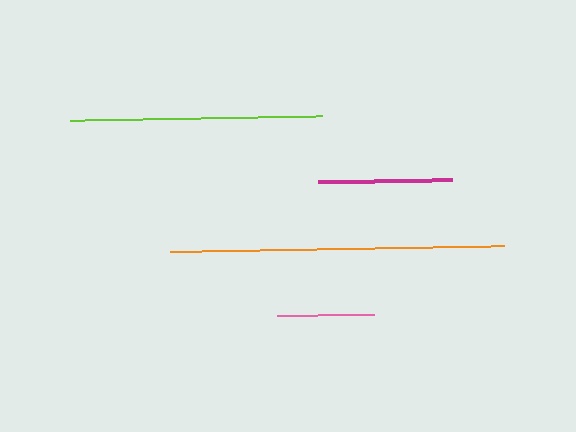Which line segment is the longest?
The orange line is the longest at approximately 334 pixels.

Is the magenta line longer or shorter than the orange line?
The orange line is longer than the magenta line.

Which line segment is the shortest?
The pink line is the shortest at approximately 96 pixels.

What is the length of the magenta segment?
The magenta segment is approximately 133 pixels long.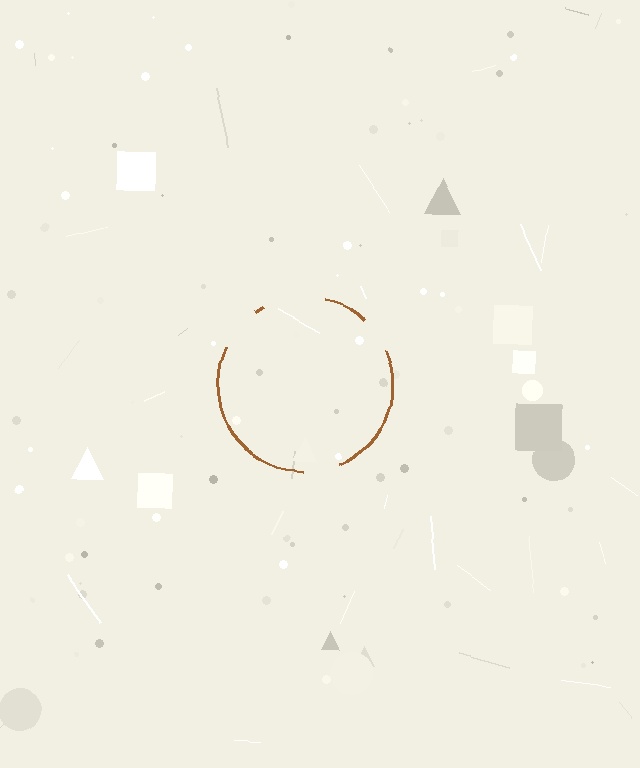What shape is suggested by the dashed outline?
The dashed outline suggests a circle.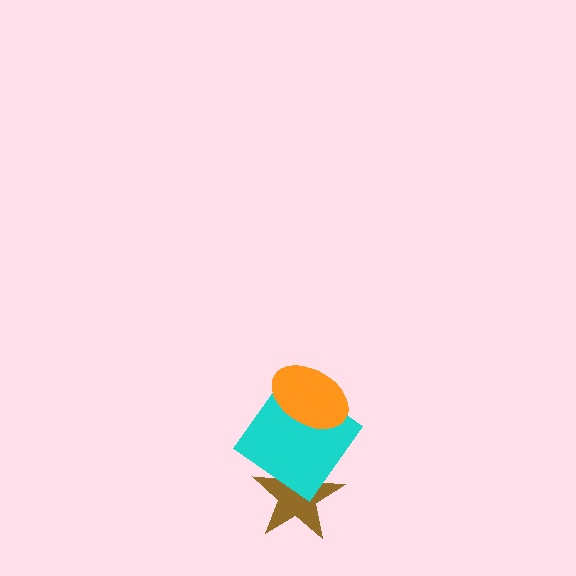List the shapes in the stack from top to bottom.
From top to bottom: the orange ellipse, the cyan diamond, the brown star.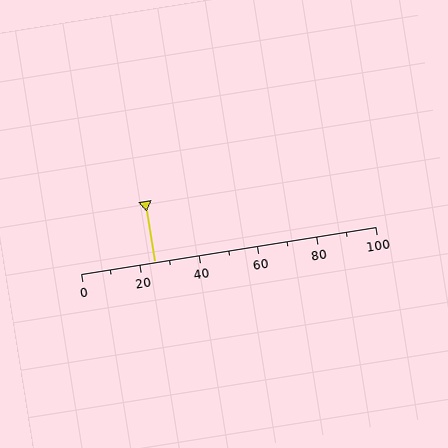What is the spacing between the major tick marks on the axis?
The major ticks are spaced 20 apart.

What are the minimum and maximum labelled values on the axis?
The axis runs from 0 to 100.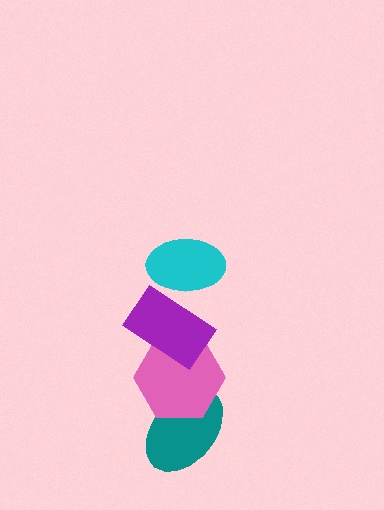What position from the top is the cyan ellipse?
The cyan ellipse is 1st from the top.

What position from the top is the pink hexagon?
The pink hexagon is 3rd from the top.